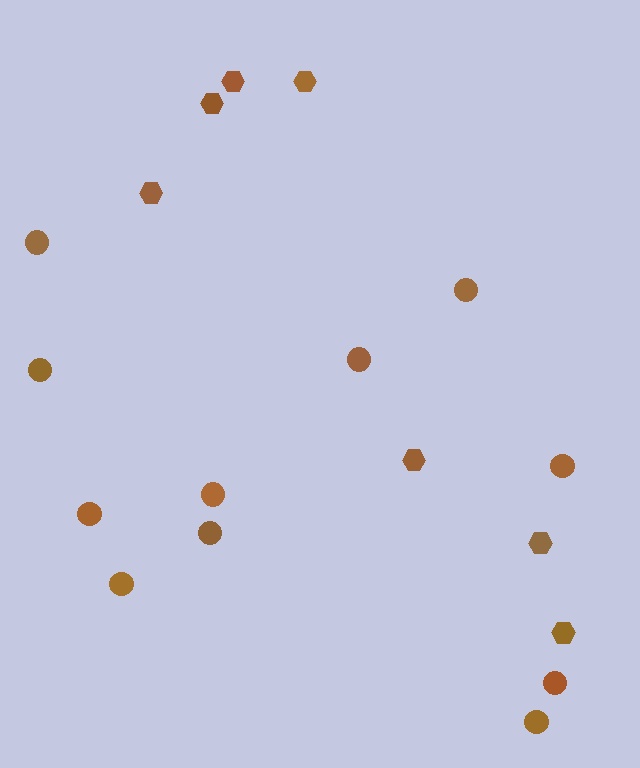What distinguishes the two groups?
There are 2 groups: one group of circles (11) and one group of hexagons (7).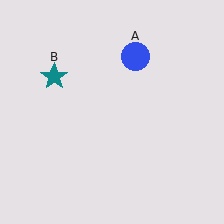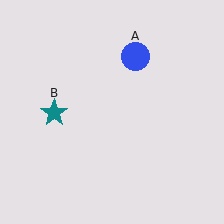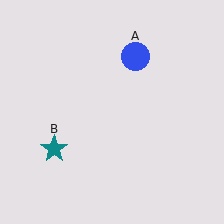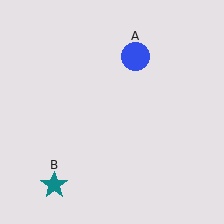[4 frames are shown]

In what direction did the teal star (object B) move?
The teal star (object B) moved down.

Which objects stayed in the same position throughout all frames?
Blue circle (object A) remained stationary.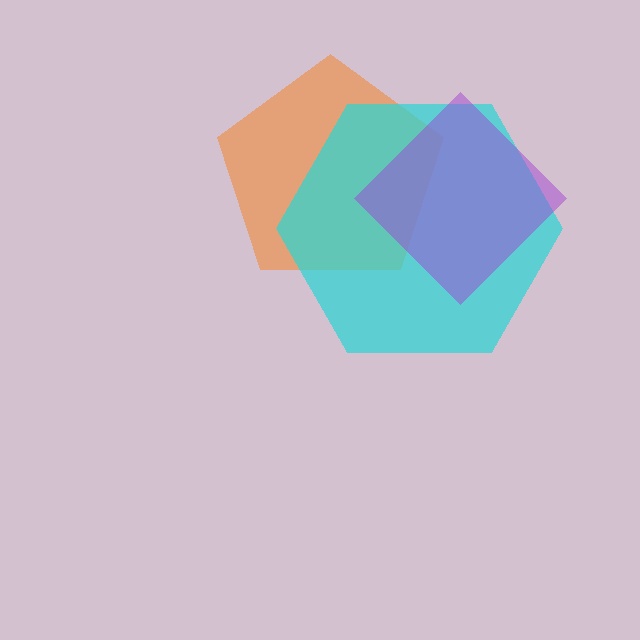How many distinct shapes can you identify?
There are 3 distinct shapes: an orange pentagon, a cyan hexagon, a purple diamond.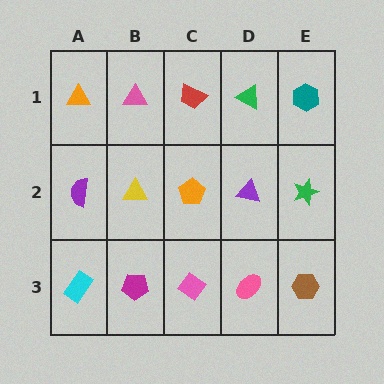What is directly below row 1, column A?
A purple semicircle.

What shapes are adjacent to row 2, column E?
A teal hexagon (row 1, column E), a brown hexagon (row 3, column E), a purple triangle (row 2, column D).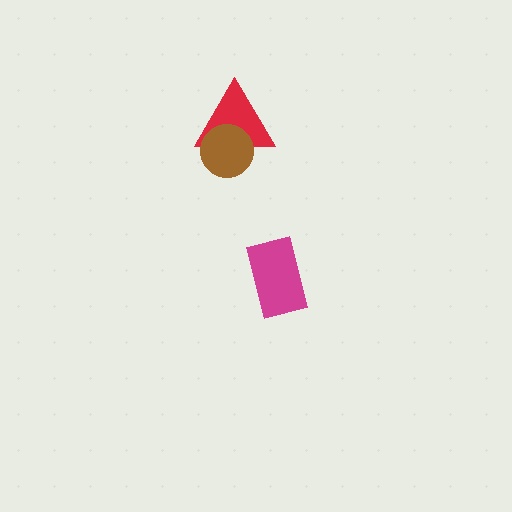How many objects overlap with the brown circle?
1 object overlaps with the brown circle.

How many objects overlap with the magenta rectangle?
0 objects overlap with the magenta rectangle.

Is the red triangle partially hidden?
Yes, it is partially covered by another shape.